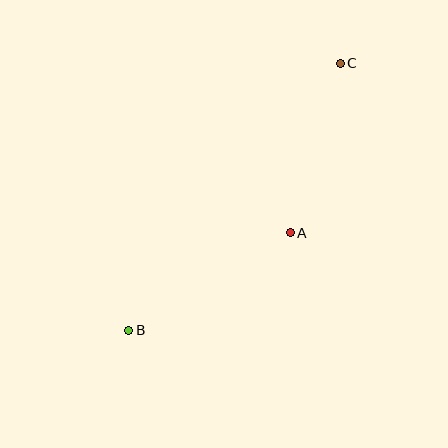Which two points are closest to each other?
Points A and C are closest to each other.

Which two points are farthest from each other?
Points B and C are farthest from each other.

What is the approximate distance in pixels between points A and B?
The distance between A and B is approximately 188 pixels.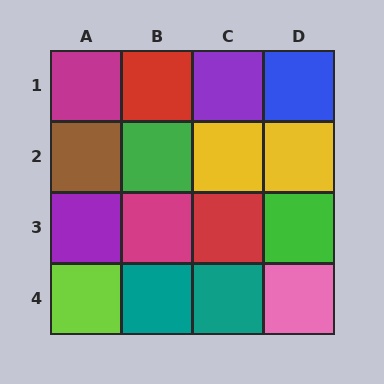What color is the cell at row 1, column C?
Purple.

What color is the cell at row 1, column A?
Magenta.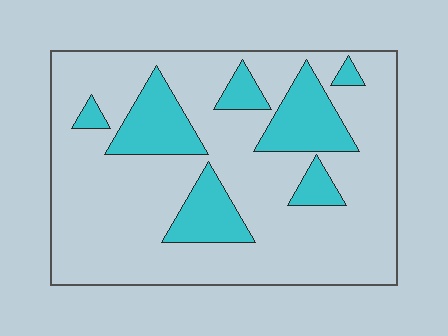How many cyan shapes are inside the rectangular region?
7.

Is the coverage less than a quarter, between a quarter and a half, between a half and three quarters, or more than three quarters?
Less than a quarter.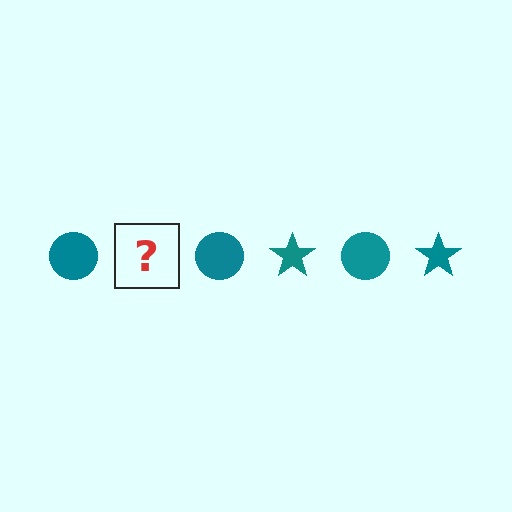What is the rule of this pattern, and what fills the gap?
The rule is that the pattern cycles through circle, star shapes in teal. The gap should be filled with a teal star.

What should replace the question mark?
The question mark should be replaced with a teal star.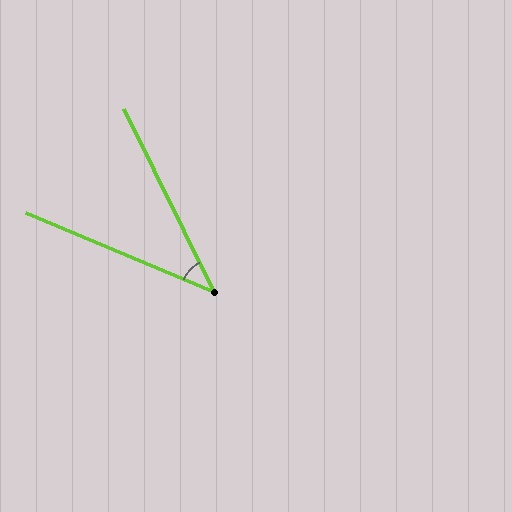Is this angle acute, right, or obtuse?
It is acute.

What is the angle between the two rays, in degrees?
Approximately 41 degrees.